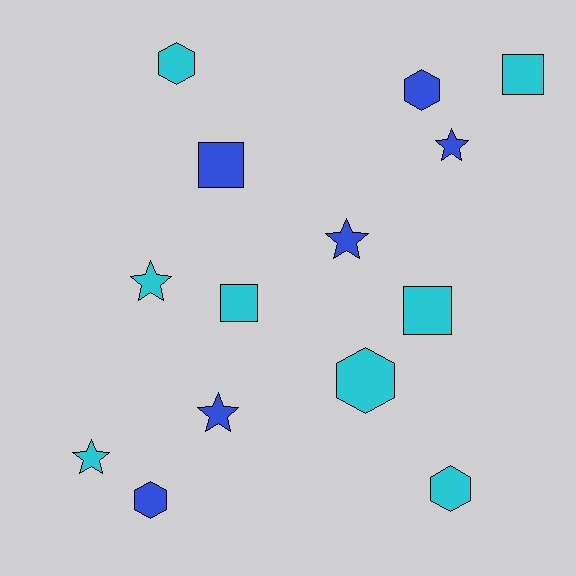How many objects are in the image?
There are 14 objects.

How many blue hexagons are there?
There are 2 blue hexagons.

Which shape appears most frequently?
Star, with 5 objects.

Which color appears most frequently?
Cyan, with 8 objects.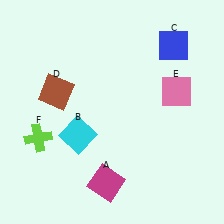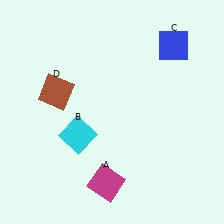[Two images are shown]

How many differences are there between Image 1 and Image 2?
There are 2 differences between the two images.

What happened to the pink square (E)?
The pink square (E) was removed in Image 2. It was in the top-right area of Image 1.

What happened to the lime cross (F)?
The lime cross (F) was removed in Image 2. It was in the bottom-left area of Image 1.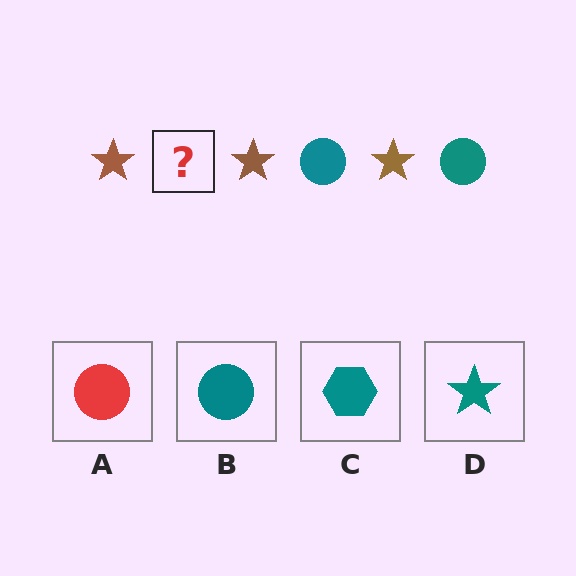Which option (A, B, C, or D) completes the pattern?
B.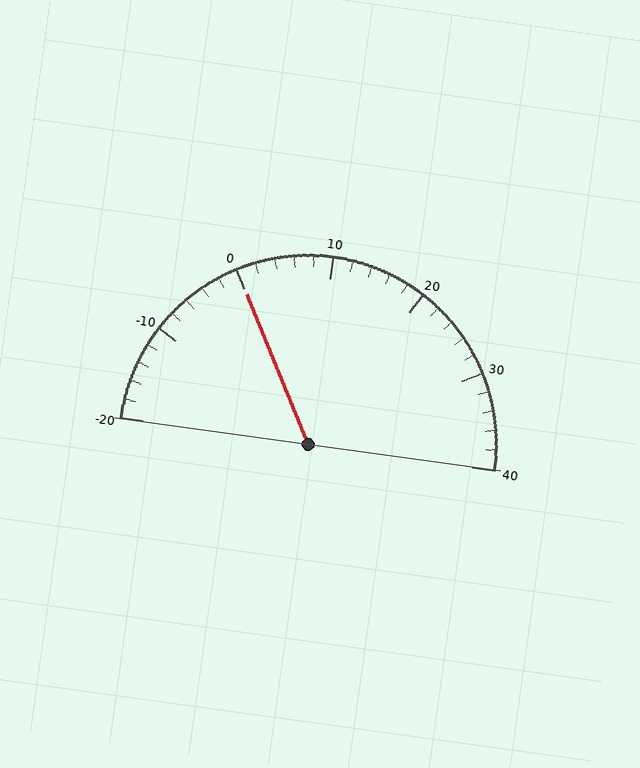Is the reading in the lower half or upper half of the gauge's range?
The reading is in the lower half of the range (-20 to 40).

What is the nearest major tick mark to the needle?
The nearest major tick mark is 0.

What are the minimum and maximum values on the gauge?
The gauge ranges from -20 to 40.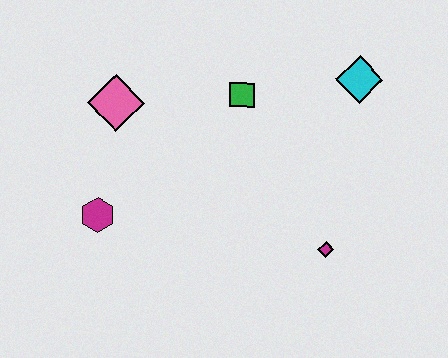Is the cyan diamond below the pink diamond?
No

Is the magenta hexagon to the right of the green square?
No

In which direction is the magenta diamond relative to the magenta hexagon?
The magenta diamond is to the right of the magenta hexagon.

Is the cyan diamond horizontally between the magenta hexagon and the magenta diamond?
No